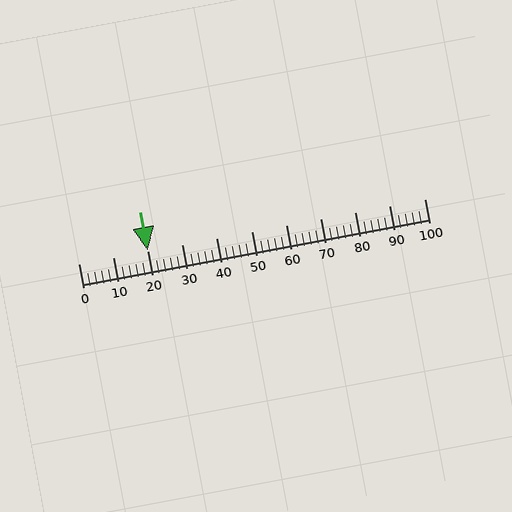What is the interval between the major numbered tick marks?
The major tick marks are spaced 10 units apart.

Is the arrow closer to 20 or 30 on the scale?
The arrow is closer to 20.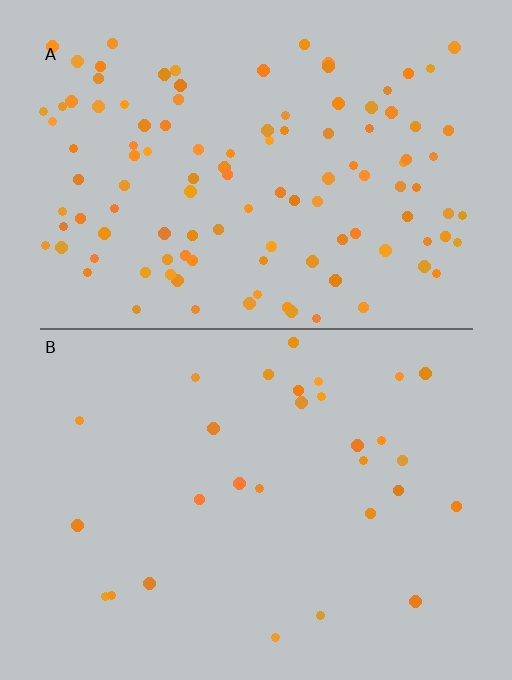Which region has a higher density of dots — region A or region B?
A (the top).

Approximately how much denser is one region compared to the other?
Approximately 3.9× — region A over region B.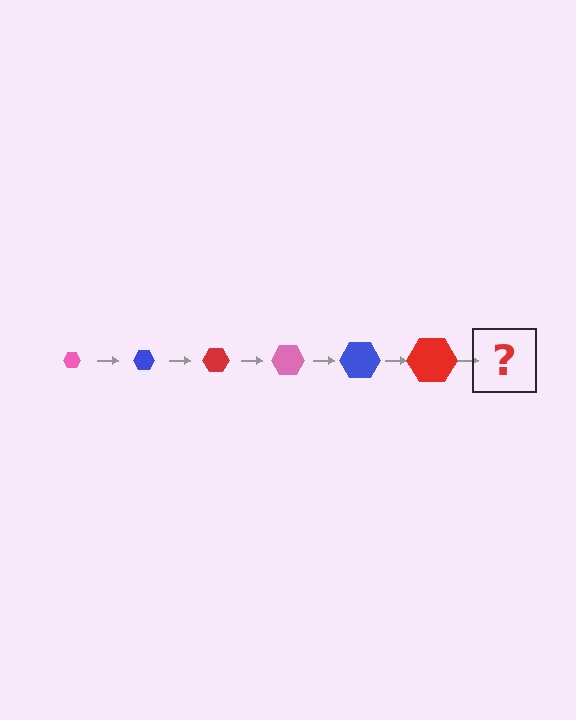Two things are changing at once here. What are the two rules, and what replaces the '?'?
The two rules are that the hexagon grows larger each step and the color cycles through pink, blue, and red. The '?' should be a pink hexagon, larger than the previous one.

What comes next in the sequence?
The next element should be a pink hexagon, larger than the previous one.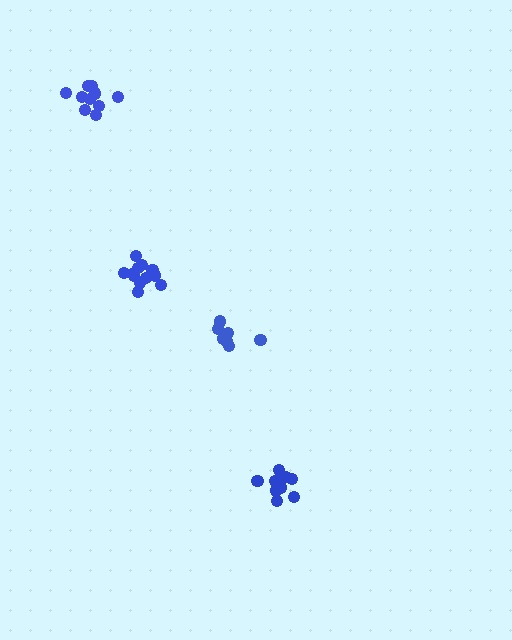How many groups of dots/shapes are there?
There are 4 groups.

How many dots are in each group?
Group 1: 10 dots, Group 2: 10 dots, Group 3: 9 dots, Group 4: 12 dots (41 total).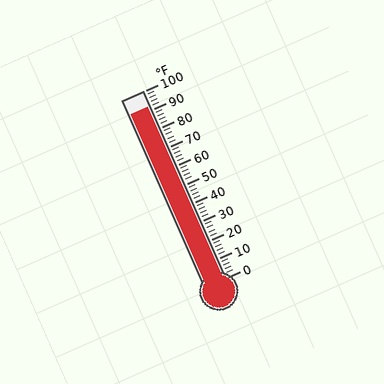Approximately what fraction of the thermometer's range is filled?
The thermometer is filled to approximately 90% of its range.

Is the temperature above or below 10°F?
The temperature is above 10°F.